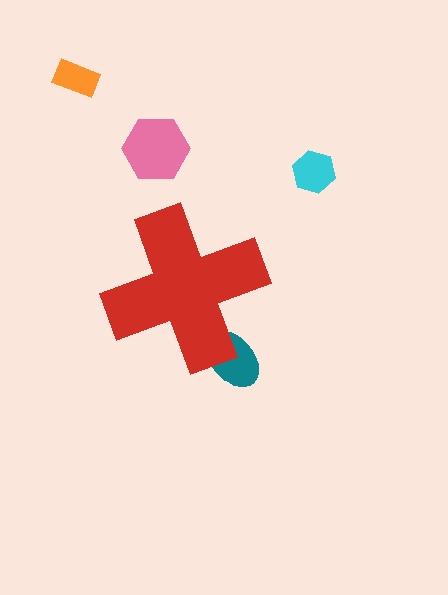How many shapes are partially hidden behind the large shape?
1 shape is partially hidden.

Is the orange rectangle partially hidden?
No, the orange rectangle is fully visible.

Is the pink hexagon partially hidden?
No, the pink hexagon is fully visible.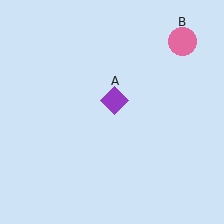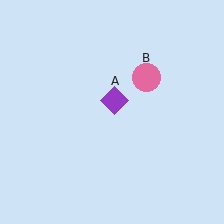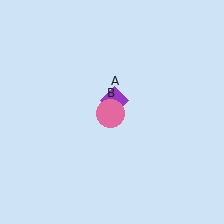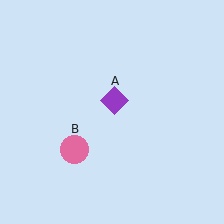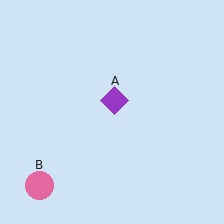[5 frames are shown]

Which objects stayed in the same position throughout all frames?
Purple diamond (object A) remained stationary.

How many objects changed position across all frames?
1 object changed position: pink circle (object B).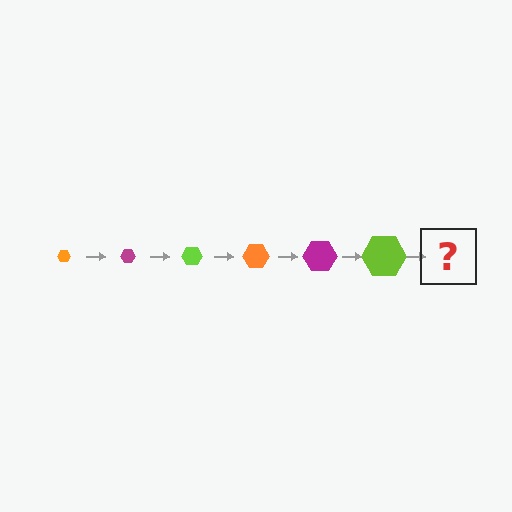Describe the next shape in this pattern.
It should be an orange hexagon, larger than the previous one.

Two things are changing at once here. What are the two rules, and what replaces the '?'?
The two rules are that the hexagon grows larger each step and the color cycles through orange, magenta, and lime. The '?' should be an orange hexagon, larger than the previous one.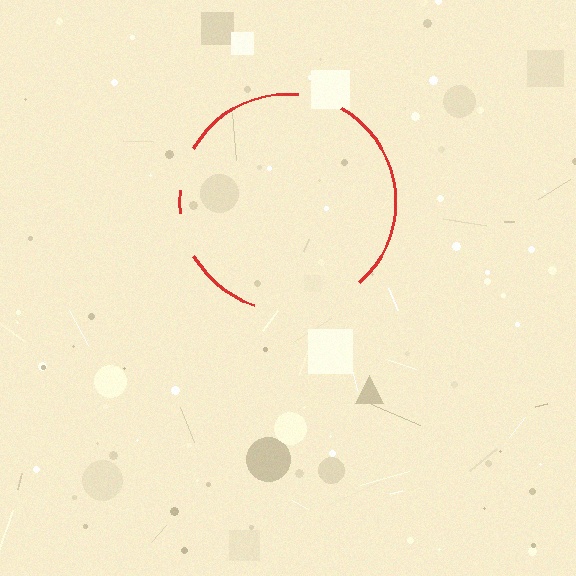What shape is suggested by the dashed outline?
The dashed outline suggests a circle.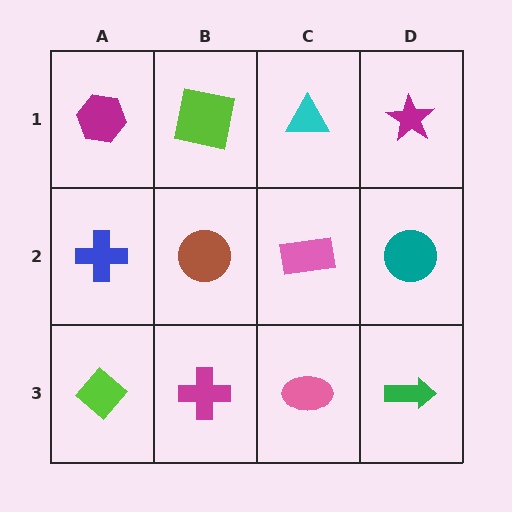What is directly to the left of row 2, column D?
A pink rectangle.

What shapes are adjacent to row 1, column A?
A blue cross (row 2, column A), a lime square (row 1, column B).